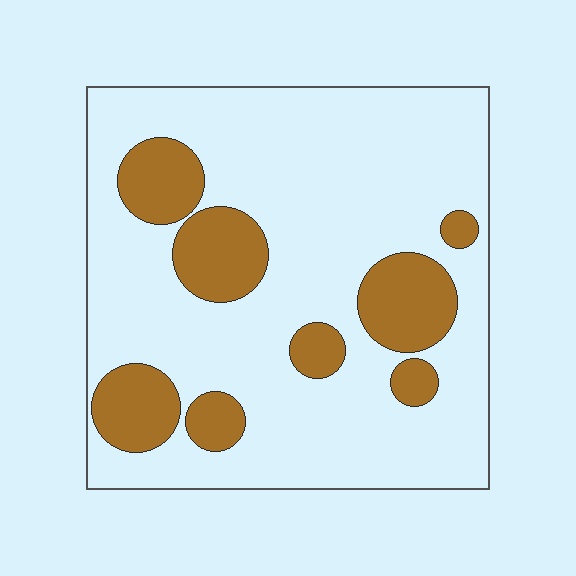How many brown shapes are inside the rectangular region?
8.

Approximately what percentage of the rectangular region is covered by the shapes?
Approximately 20%.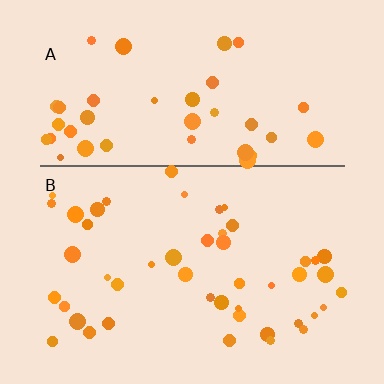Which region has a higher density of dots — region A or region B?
B (the bottom).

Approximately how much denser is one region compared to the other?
Approximately 1.1× — region B over region A.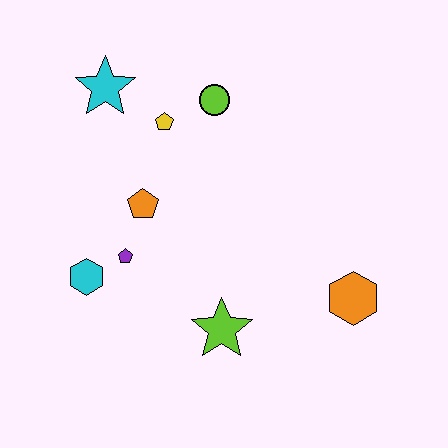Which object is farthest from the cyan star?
The orange hexagon is farthest from the cyan star.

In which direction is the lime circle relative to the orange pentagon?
The lime circle is above the orange pentagon.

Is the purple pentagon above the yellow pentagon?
No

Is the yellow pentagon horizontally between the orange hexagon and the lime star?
No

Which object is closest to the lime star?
The purple pentagon is closest to the lime star.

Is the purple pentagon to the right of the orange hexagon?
No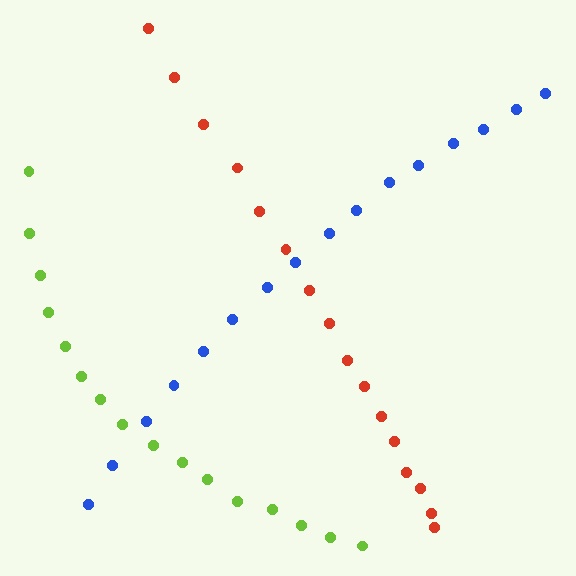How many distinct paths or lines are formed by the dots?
There are 3 distinct paths.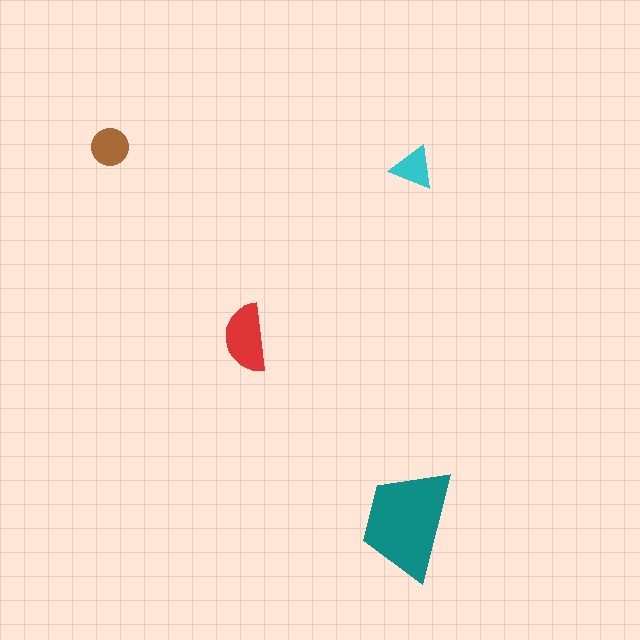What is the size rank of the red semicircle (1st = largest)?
2nd.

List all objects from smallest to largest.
The cyan triangle, the brown circle, the red semicircle, the teal trapezoid.